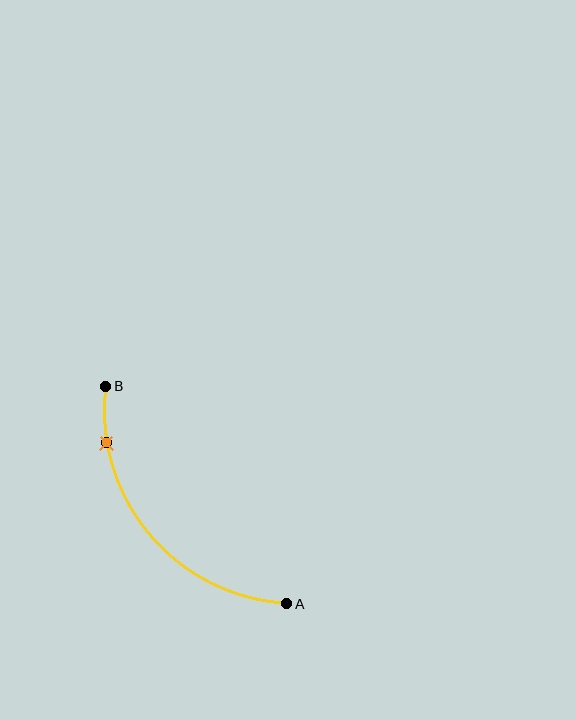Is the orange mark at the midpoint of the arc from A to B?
No. The orange mark lies on the arc but is closer to endpoint B. The arc midpoint would be at the point on the curve equidistant along the arc from both A and B.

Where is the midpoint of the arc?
The arc midpoint is the point on the curve farthest from the straight line joining A and B. It sits below and to the left of that line.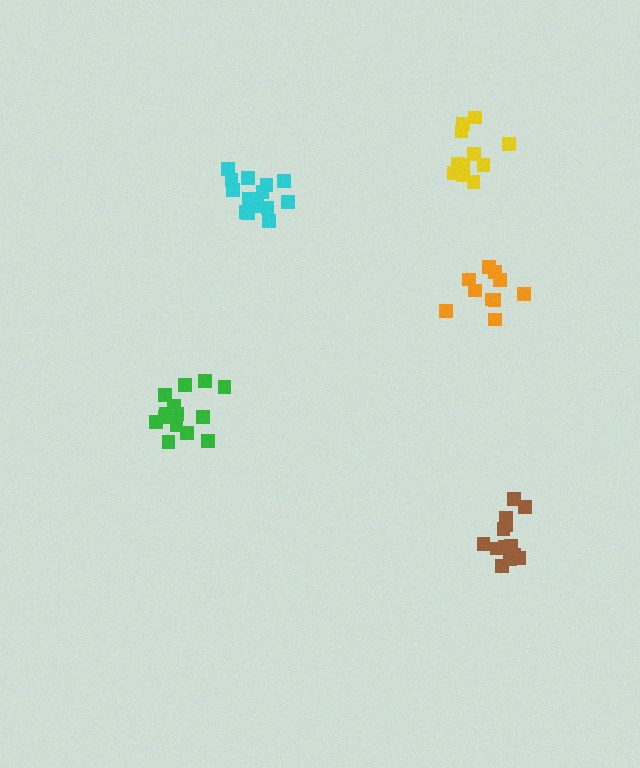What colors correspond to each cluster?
The clusters are colored: orange, cyan, brown, green, yellow.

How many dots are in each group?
Group 1: 10 dots, Group 2: 14 dots, Group 3: 13 dots, Group 4: 15 dots, Group 5: 11 dots (63 total).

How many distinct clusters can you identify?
There are 5 distinct clusters.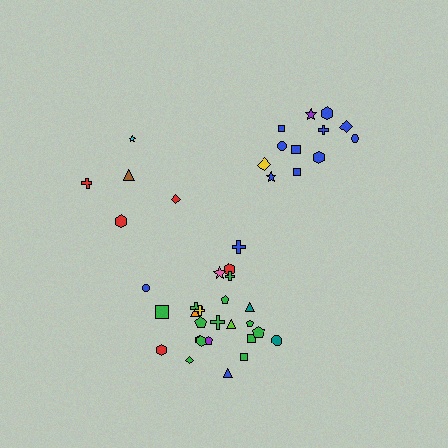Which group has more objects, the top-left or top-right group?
The top-right group.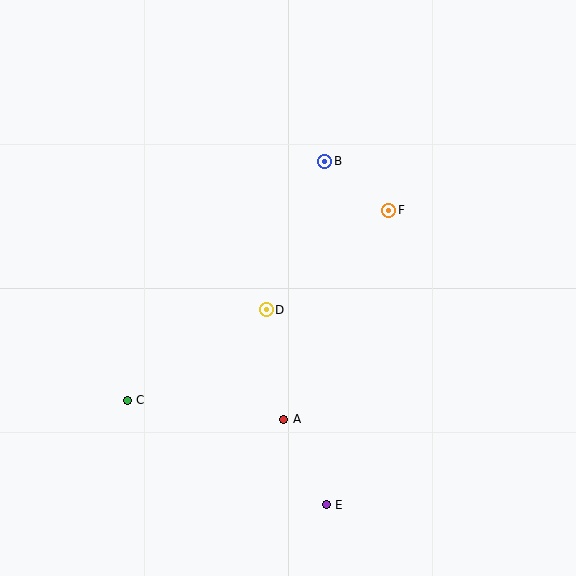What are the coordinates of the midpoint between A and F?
The midpoint between A and F is at (336, 315).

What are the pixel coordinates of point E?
Point E is at (326, 505).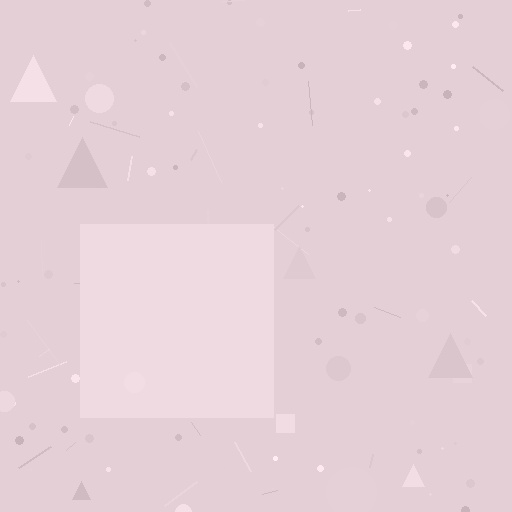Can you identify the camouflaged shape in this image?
The camouflaged shape is a square.